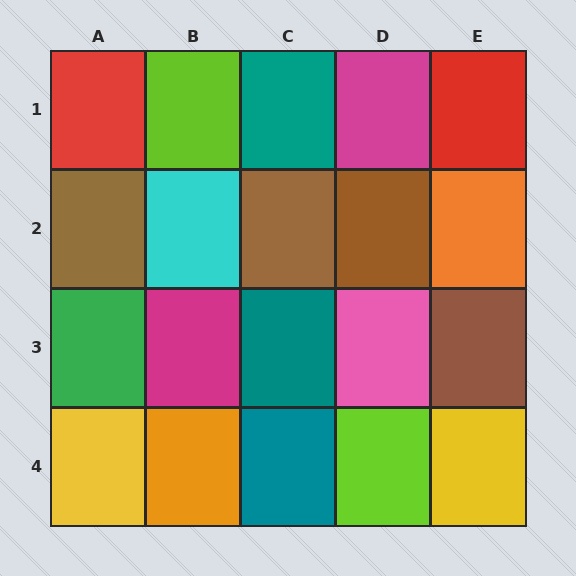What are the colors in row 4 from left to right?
Yellow, orange, teal, lime, yellow.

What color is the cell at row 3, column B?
Magenta.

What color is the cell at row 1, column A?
Red.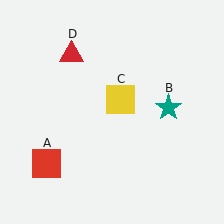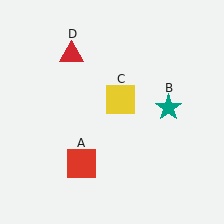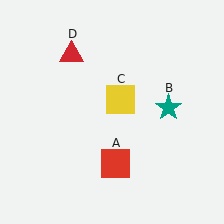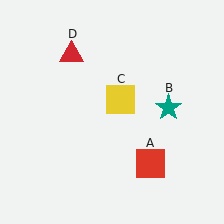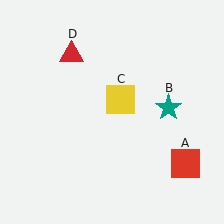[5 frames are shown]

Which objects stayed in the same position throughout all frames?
Teal star (object B) and yellow square (object C) and red triangle (object D) remained stationary.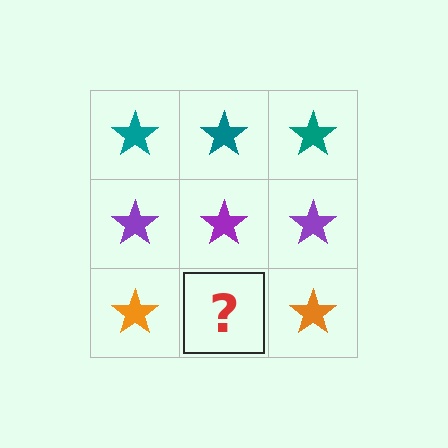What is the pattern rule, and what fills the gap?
The rule is that each row has a consistent color. The gap should be filled with an orange star.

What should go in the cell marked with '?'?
The missing cell should contain an orange star.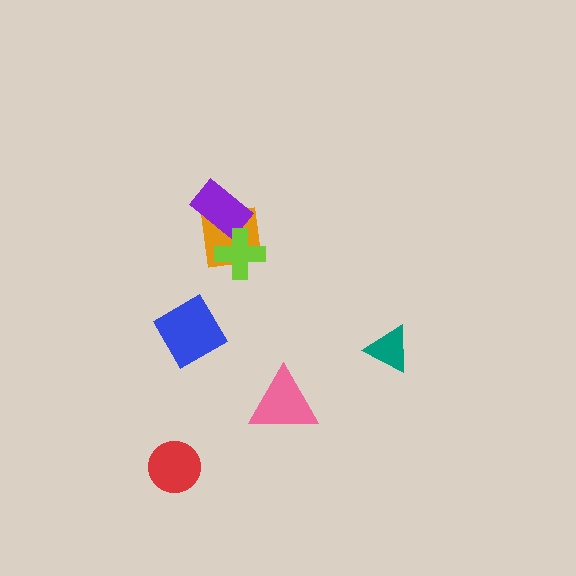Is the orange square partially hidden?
Yes, it is partially covered by another shape.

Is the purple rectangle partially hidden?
No, no other shape covers it.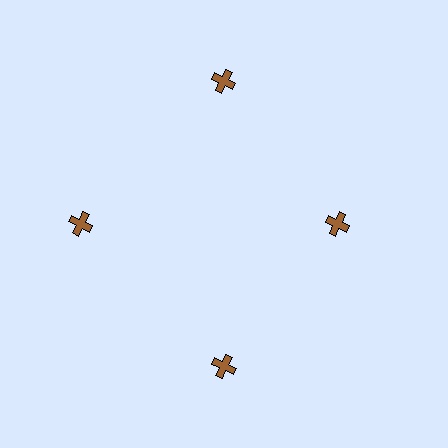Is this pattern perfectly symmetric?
No. The 4 brown crosses are arranged in a ring, but one element near the 3 o'clock position is pulled inward toward the center, breaking the 4-fold rotational symmetry.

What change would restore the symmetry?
The symmetry would be restored by moving it outward, back onto the ring so that all 4 crosses sit at equal angles and equal distance from the center.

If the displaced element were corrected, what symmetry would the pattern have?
It would have 4-fold rotational symmetry — the pattern would map onto itself every 90 degrees.